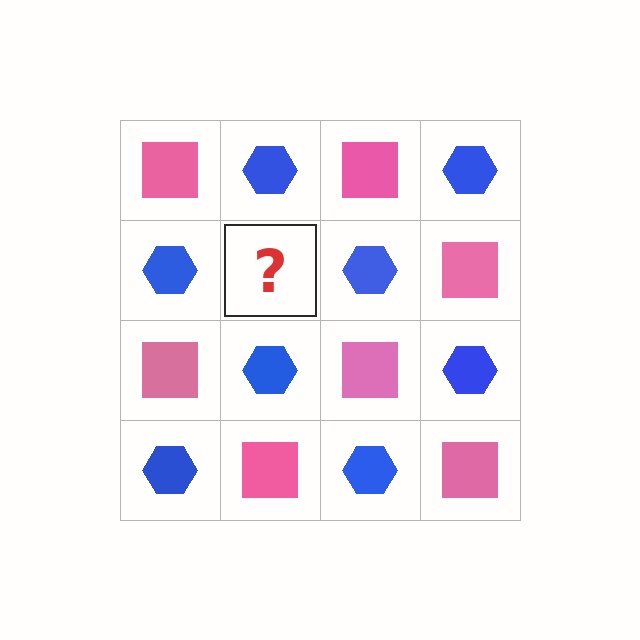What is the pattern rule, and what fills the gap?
The rule is that it alternates pink square and blue hexagon in a checkerboard pattern. The gap should be filled with a pink square.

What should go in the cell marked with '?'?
The missing cell should contain a pink square.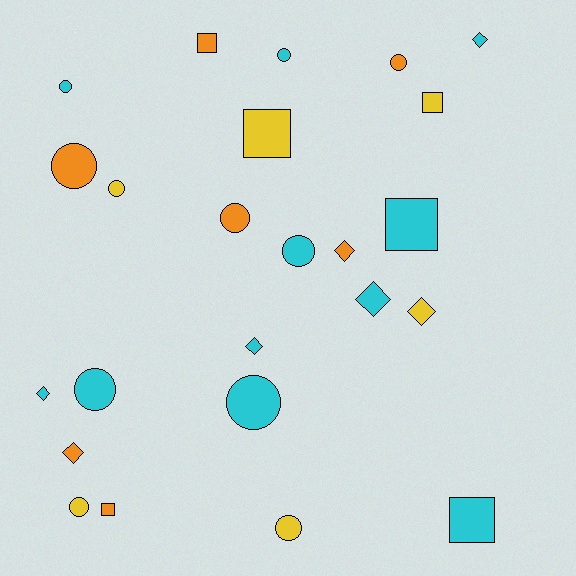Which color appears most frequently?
Cyan, with 11 objects.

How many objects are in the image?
There are 24 objects.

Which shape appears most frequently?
Circle, with 11 objects.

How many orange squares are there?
There are 2 orange squares.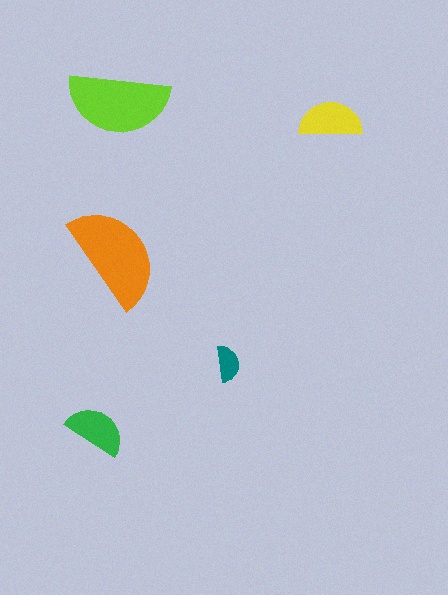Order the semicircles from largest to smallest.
the orange one, the lime one, the yellow one, the green one, the teal one.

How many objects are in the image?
There are 5 objects in the image.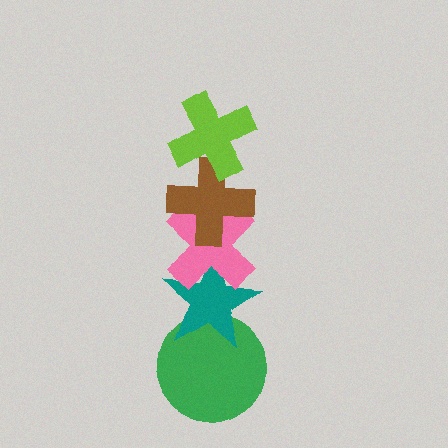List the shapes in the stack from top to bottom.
From top to bottom: the lime cross, the brown cross, the pink cross, the teal star, the green circle.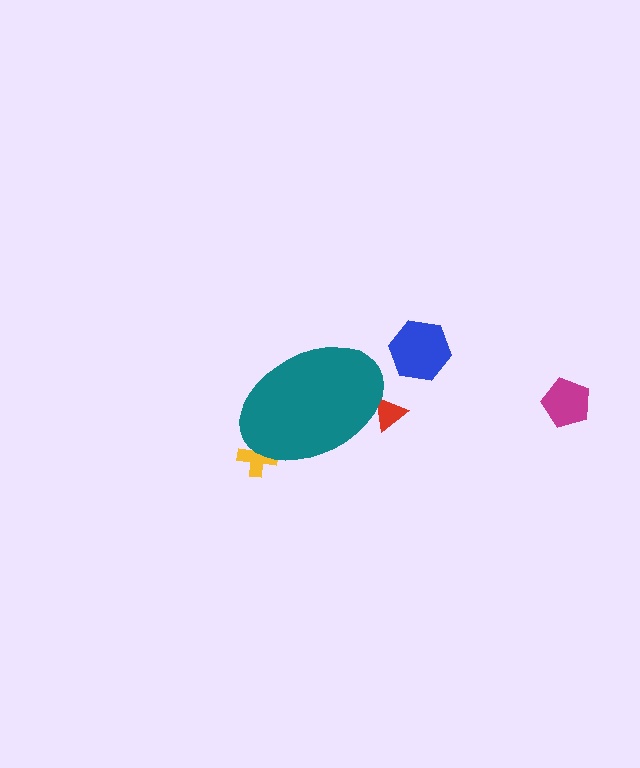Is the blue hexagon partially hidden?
No, the blue hexagon is fully visible.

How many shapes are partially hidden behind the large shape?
2 shapes are partially hidden.